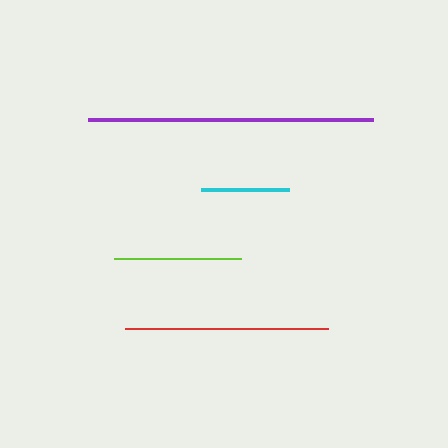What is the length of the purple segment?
The purple segment is approximately 284 pixels long.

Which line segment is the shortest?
The cyan line is the shortest at approximately 88 pixels.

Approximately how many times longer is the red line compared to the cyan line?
The red line is approximately 2.3 times the length of the cyan line.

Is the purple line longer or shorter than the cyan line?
The purple line is longer than the cyan line.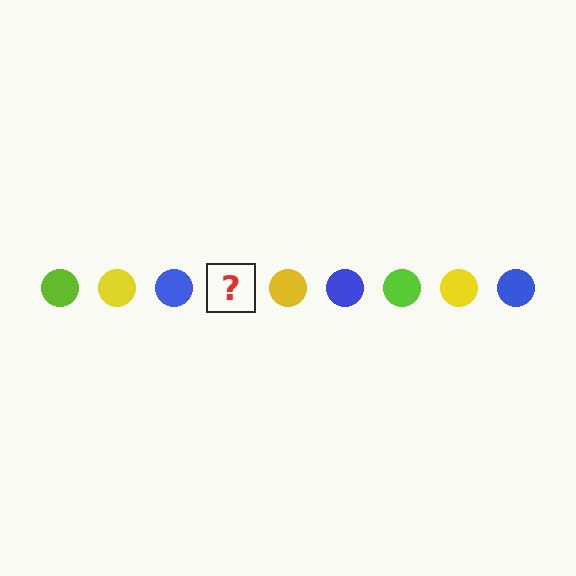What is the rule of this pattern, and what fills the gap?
The rule is that the pattern cycles through lime, yellow, blue circles. The gap should be filled with a lime circle.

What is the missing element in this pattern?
The missing element is a lime circle.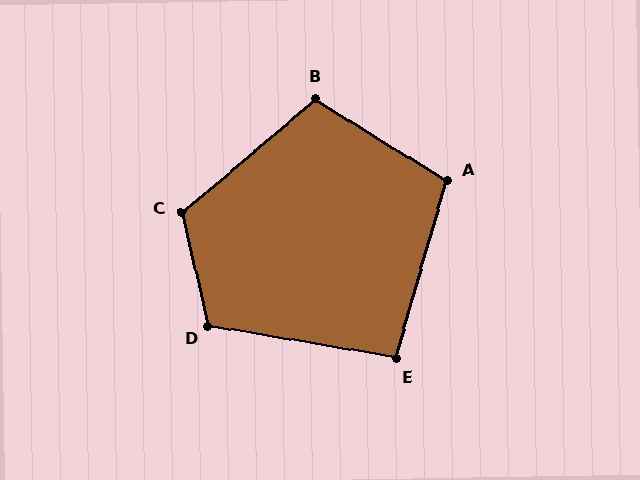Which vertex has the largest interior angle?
C, at approximately 117 degrees.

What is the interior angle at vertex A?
Approximately 106 degrees (obtuse).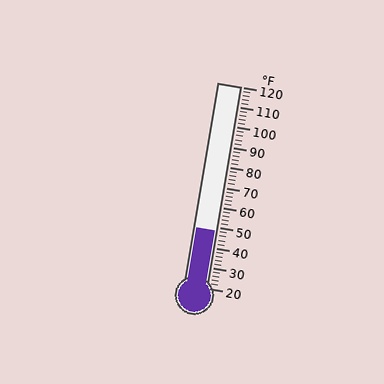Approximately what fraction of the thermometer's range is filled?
The thermometer is filled to approximately 30% of its range.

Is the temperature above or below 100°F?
The temperature is below 100°F.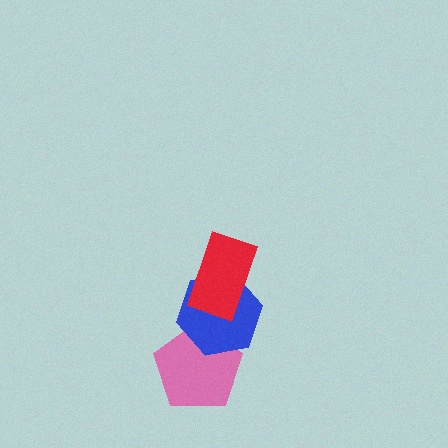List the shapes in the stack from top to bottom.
From top to bottom: the red rectangle, the blue hexagon, the pink pentagon.